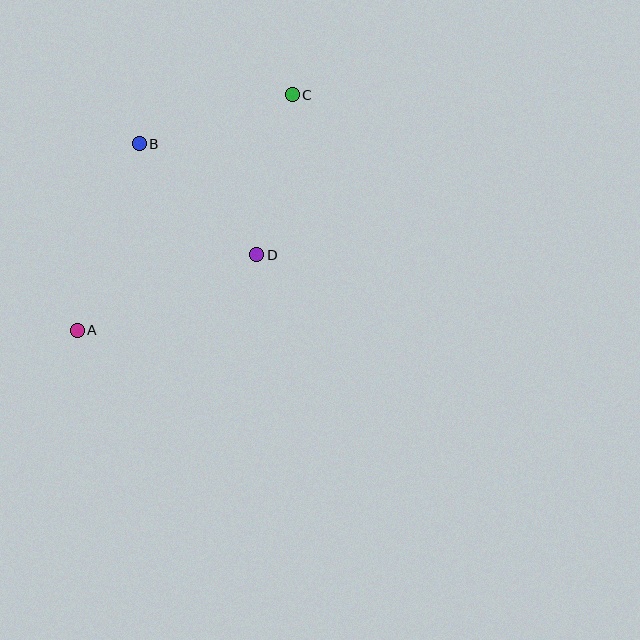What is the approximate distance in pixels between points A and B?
The distance between A and B is approximately 196 pixels.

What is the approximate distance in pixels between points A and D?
The distance between A and D is approximately 195 pixels.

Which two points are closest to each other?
Points B and C are closest to each other.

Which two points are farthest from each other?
Points A and C are farthest from each other.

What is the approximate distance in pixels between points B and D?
The distance between B and D is approximately 161 pixels.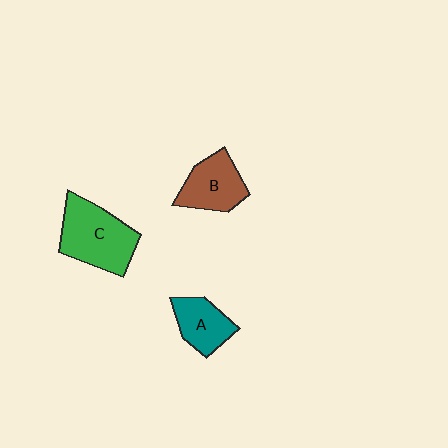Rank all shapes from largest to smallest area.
From largest to smallest: C (green), B (brown), A (teal).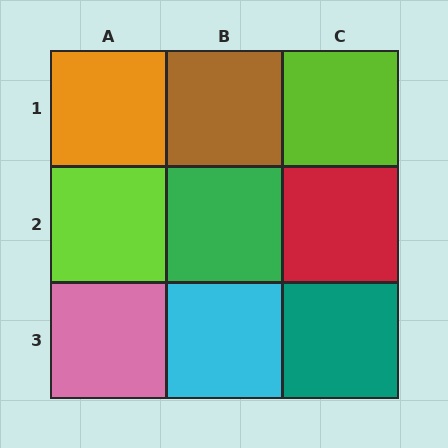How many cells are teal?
1 cell is teal.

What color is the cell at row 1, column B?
Brown.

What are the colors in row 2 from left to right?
Lime, green, red.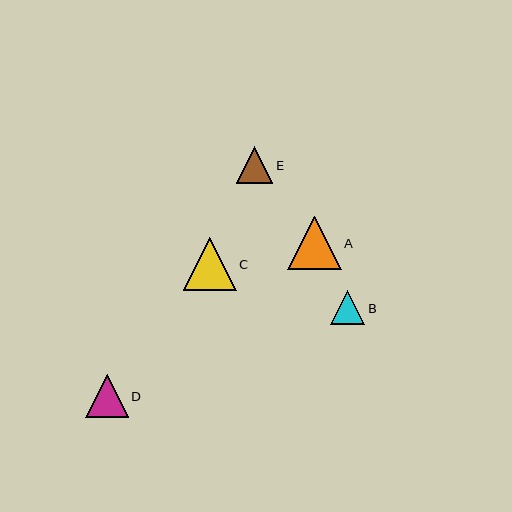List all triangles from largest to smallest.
From largest to smallest: A, C, D, E, B.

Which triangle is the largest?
Triangle A is the largest with a size of approximately 53 pixels.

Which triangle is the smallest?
Triangle B is the smallest with a size of approximately 34 pixels.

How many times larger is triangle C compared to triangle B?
Triangle C is approximately 1.6 times the size of triangle B.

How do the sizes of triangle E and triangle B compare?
Triangle E and triangle B are approximately the same size.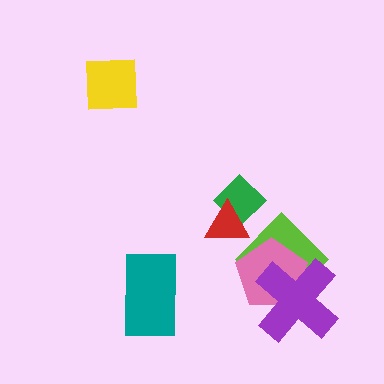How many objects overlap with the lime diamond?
3 objects overlap with the lime diamond.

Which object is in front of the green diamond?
The red triangle is in front of the green diamond.